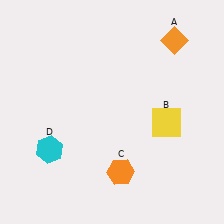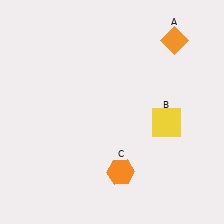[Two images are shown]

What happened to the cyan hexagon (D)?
The cyan hexagon (D) was removed in Image 2. It was in the bottom-left area of Image 1.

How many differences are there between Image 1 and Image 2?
There is 1 difference between the two images.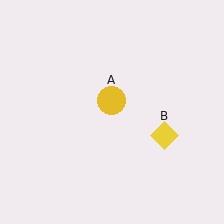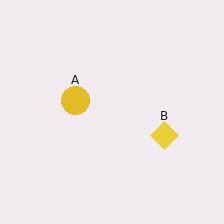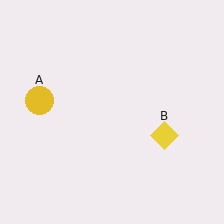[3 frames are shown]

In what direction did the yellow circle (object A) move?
The yellow circle (object A) moved left.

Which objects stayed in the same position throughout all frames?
Yellow diamond (object B) remained stationary.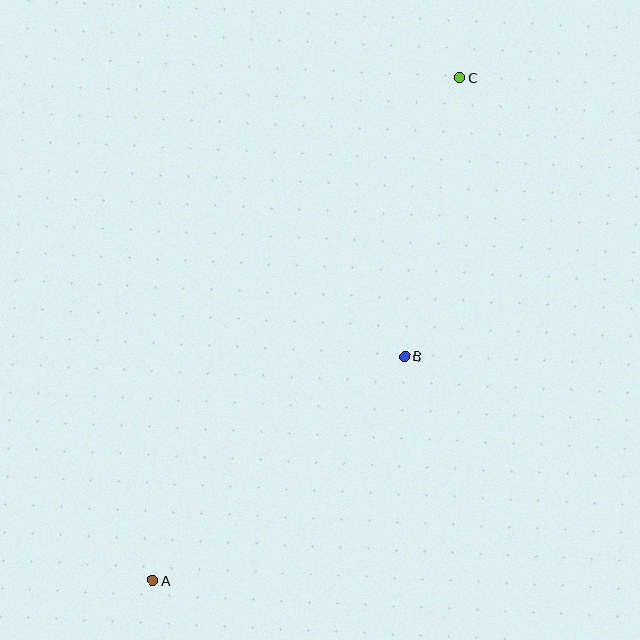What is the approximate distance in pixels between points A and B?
The distance between A and B is approximately 338 pixels.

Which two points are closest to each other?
Points B and C are closest to each other.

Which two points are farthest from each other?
Points A and C are farthest from each other.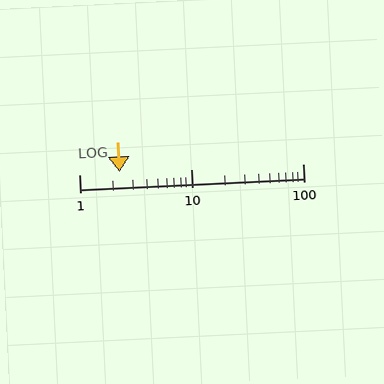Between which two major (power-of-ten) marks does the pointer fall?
The pointer is between 1 and 10.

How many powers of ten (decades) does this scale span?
The scale spans 2 decades, from 1 to 100.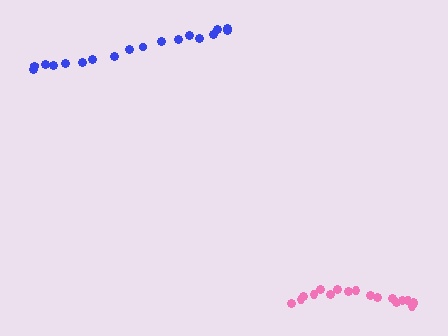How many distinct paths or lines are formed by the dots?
There are 2 distinct paths.